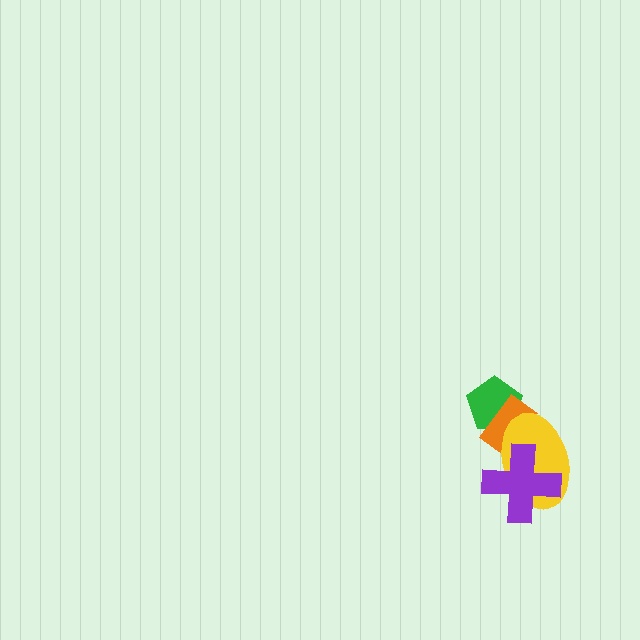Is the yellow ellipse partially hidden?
Yes, it is partially covered by another shape.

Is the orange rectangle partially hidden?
Yes, it is partially covered by another shape.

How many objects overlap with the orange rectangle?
3 objects overlap with the orange rectangle.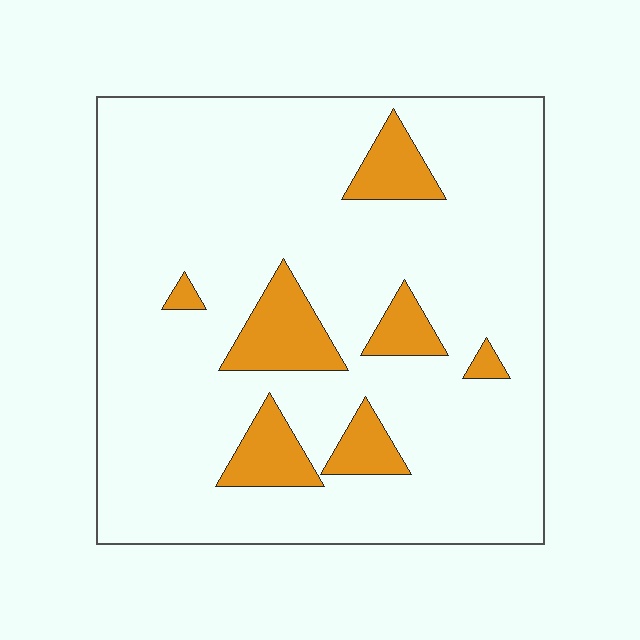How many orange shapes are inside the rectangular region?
7.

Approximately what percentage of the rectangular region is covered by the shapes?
Approximately 15%.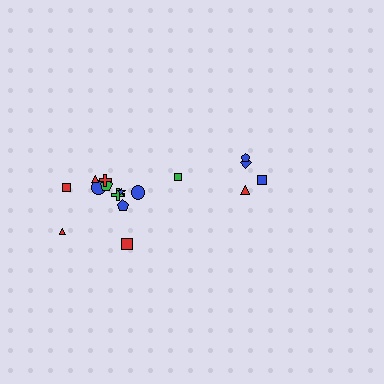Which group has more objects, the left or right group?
The left group.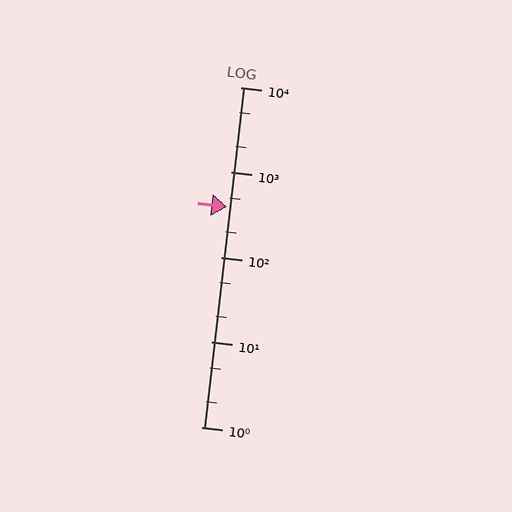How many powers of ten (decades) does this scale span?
The scale spans 4 decades, from 1 to 10000.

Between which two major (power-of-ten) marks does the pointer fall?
The pointer is between 100 and 1000.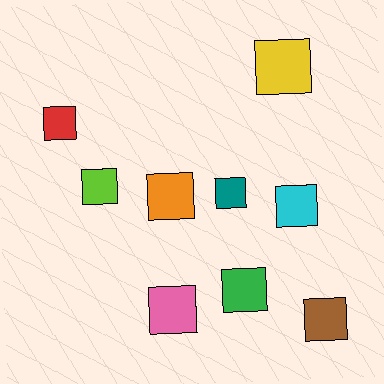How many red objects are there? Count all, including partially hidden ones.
There is 1 red object.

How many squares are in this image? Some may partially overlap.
There are 9 squares.